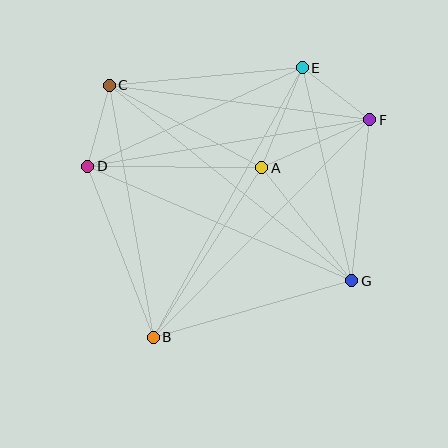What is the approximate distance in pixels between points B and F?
The distance between B and F is approximately 307 pixels.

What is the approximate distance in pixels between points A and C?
The distance between A and C is approximately 173 pixels.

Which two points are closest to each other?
Points C and D are closest to each other.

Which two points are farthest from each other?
Points C and G are farthest from each other.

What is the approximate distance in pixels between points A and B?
The distance between A and B is approximately 201 pixels.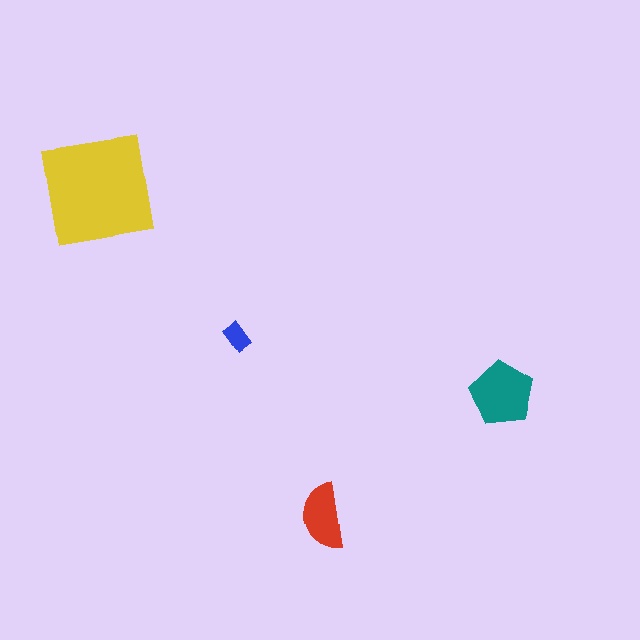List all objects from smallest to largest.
The blue rectangle, the red semicircle, the teal pentagon, the yellow square.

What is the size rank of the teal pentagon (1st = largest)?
2nd.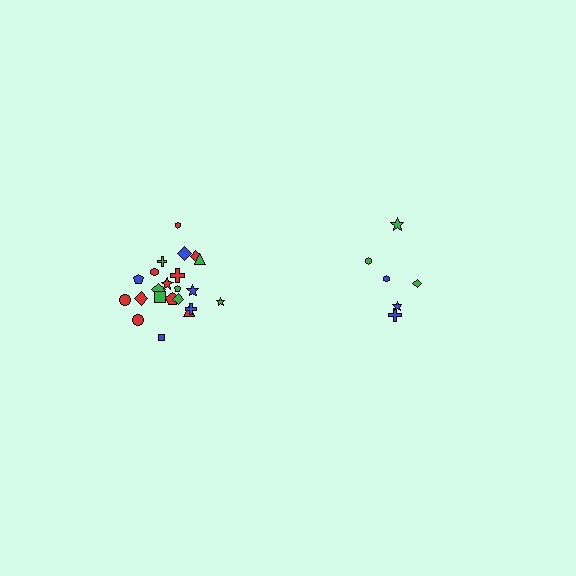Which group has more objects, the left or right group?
The left group.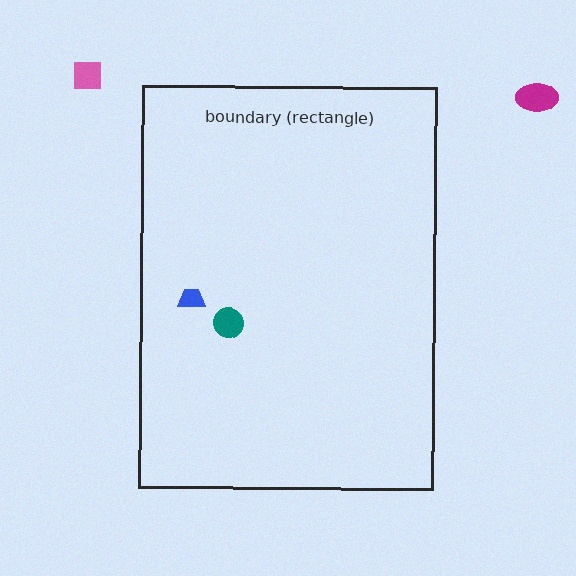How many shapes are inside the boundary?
2 inside, 2 outside.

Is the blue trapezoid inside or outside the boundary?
Inside.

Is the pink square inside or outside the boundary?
Outside.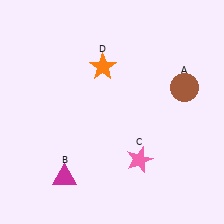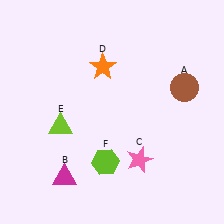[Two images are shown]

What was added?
A lime triangle (E), a lime hexagon (F) were added in Image 2.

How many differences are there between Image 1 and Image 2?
There are 2 differences between the two images.